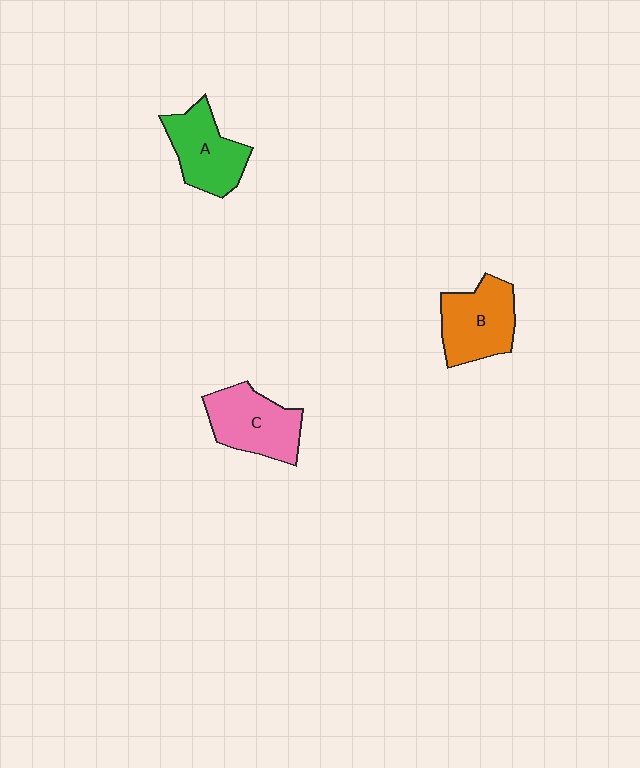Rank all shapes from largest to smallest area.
From largest to smallest: C (pink), B (orange), A (green).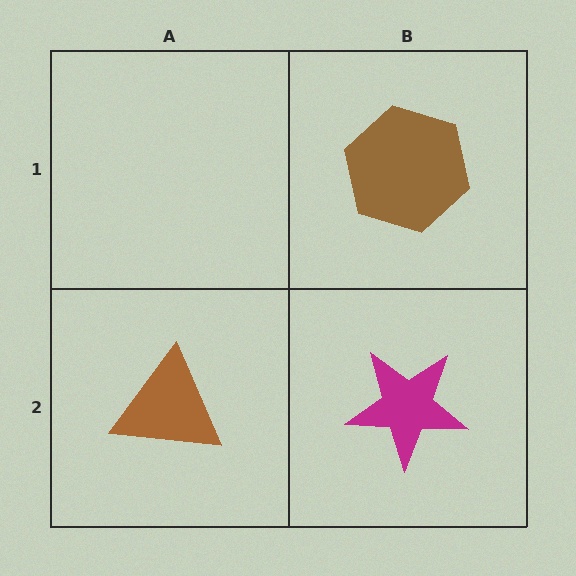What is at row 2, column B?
A magenta star.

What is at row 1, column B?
A brown hexagon.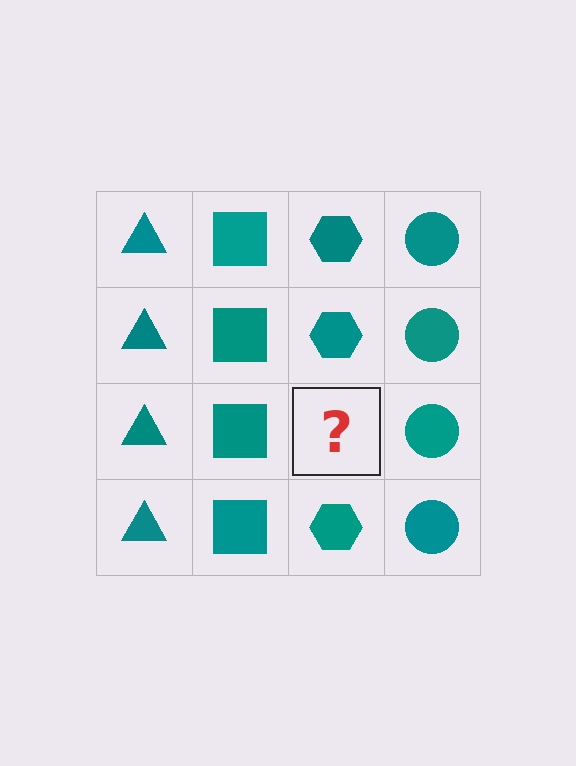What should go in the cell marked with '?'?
The missing cell should contain a teal hexagon.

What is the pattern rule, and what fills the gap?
The rule is that each column has a consistent shape. The gap should be filled with a teal hexagon.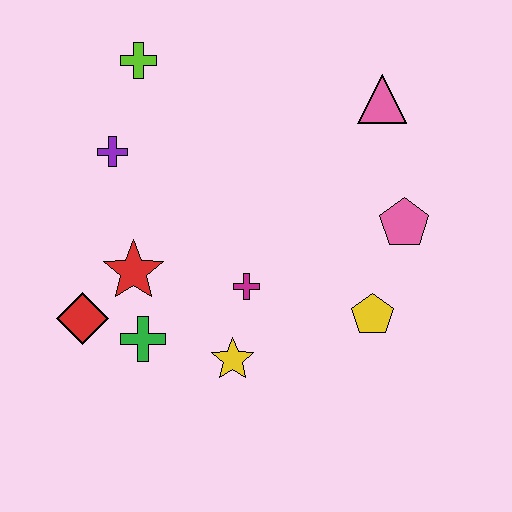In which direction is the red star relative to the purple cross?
The red star is below the purple cross.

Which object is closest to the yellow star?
The magenta cross is closest to the yellow star.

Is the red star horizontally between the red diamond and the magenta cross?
Yes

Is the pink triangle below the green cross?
No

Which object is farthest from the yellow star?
The lime cross is farthest from the yellow star.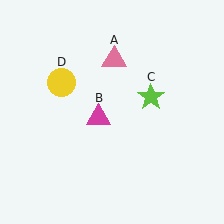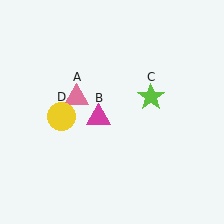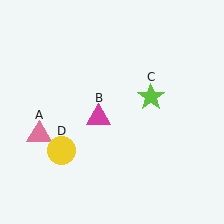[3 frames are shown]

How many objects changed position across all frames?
2 objects changed position: pink triangle (object A), yellow circle (object D).